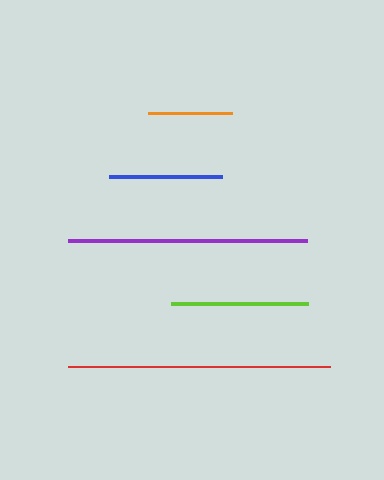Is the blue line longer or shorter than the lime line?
The lime line is longer than the blue line.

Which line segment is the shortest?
The orange line is the shortest at approximately 85 pixels.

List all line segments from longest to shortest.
From longest to shortest: red, purple, lime, blue, orange.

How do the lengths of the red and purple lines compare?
The red and purple lines are approximately the same length.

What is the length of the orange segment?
The orange segment is approximately 85 pixels long.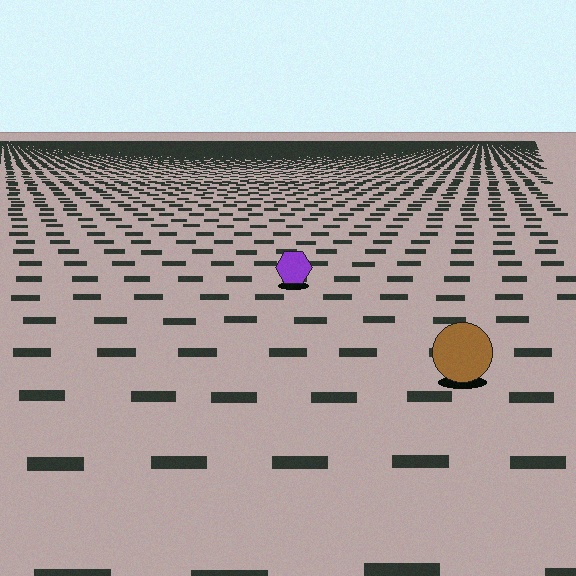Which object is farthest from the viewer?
The purple hexagon is farthest from the viewer. It appears smaller and the ground texture around it is denser.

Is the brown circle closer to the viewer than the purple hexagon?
Yes. The brown circle is closer — you can tell from the texture gradient: the ground texture is coarser near it.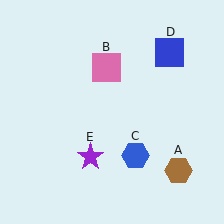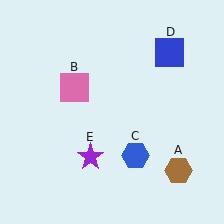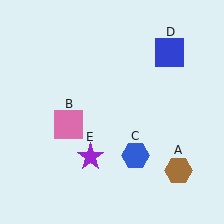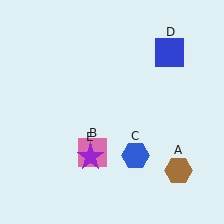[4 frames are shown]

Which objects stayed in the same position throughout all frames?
Brown hexagon (object A) and blue hexagon (object C) and blue square (object D) and purple star (object E) remained stationary.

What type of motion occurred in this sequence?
The pink square (object B) rotated counterclockwise around the center of the scene.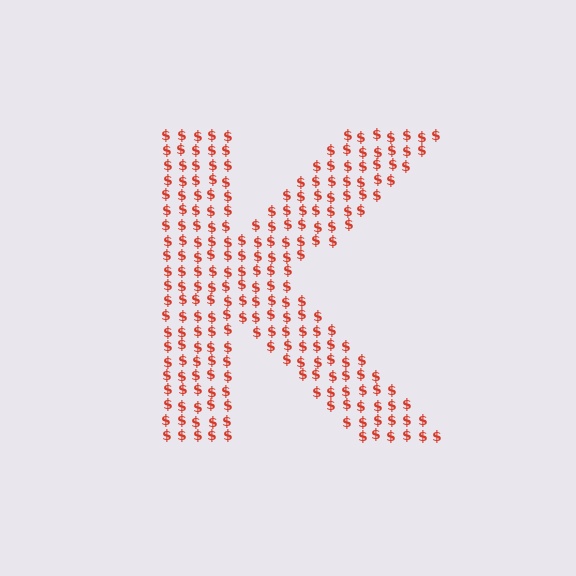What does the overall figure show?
The overall figure shows the letter K.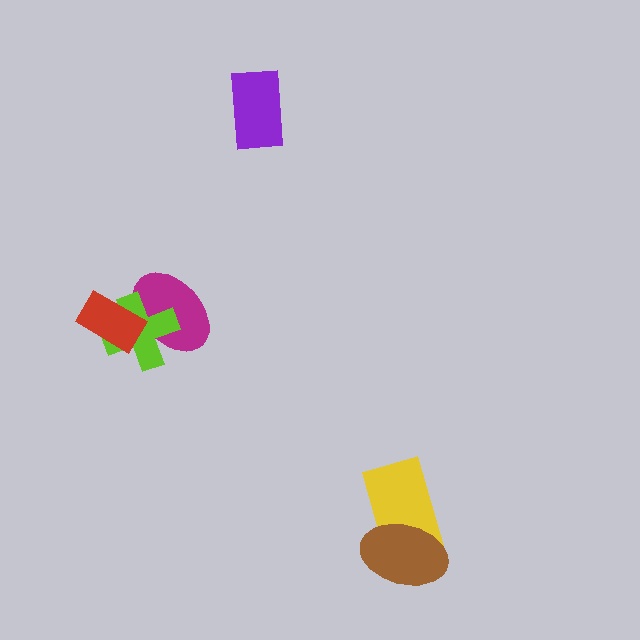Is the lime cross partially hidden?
Yes, it is partially covered by another shape.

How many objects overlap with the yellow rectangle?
1 object overlaps with the yellow rectangle.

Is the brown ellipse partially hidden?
No, no other shape covers it.